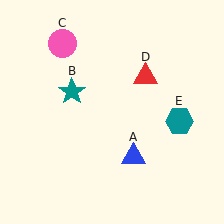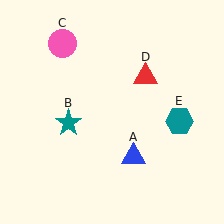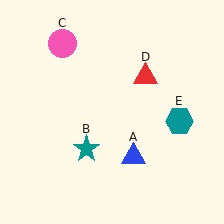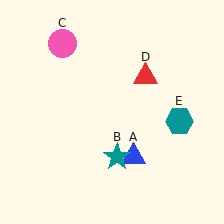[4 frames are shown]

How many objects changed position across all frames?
1 object changed position: teal star (object B).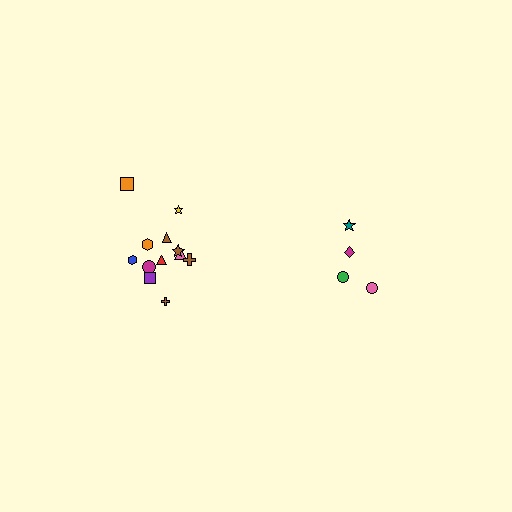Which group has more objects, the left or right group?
The left group.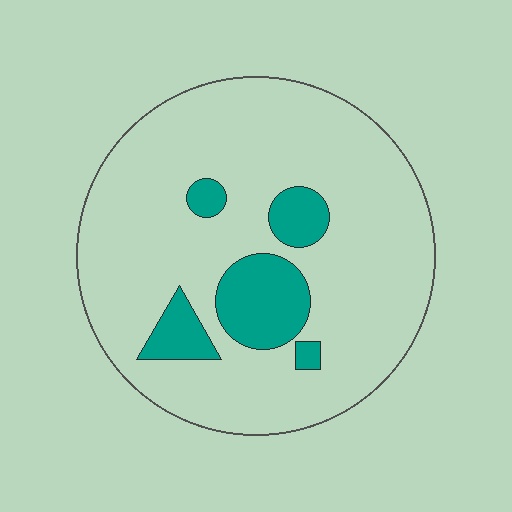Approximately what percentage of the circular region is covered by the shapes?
Approximately 15%.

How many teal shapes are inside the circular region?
5.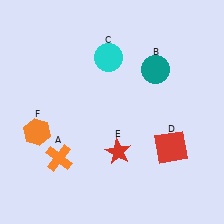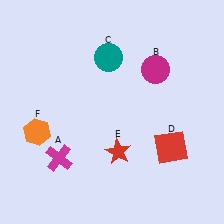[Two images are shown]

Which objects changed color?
A changed from orange to magenta. B changed from teal to magenta. C changed from cyan to teal.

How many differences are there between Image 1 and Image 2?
There are 3 differences between the two images.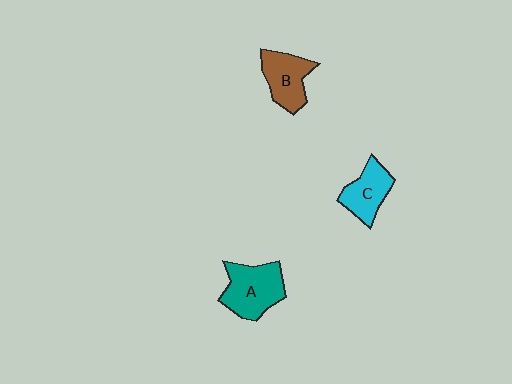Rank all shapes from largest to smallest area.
From largest to smallest: A (teal), B (brown), C (cyan).